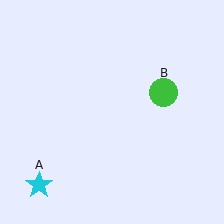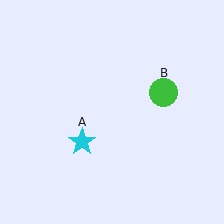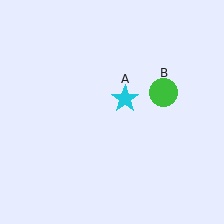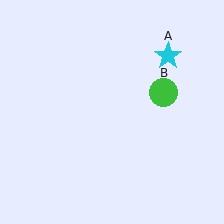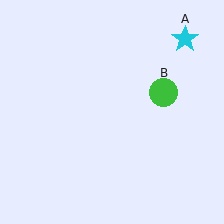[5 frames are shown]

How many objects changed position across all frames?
1 object changed position: cyan star (object A).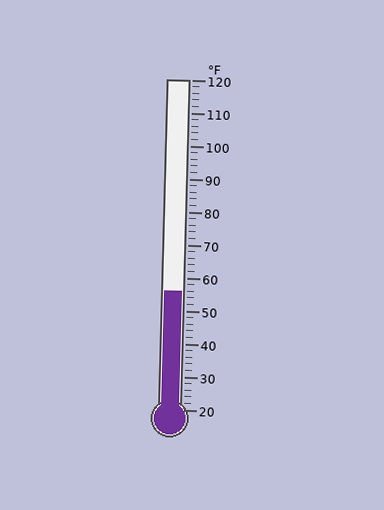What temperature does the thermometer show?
The thermometer shows approximately 56°F.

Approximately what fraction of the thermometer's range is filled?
The thermometer is filled to approximately 35% of its range.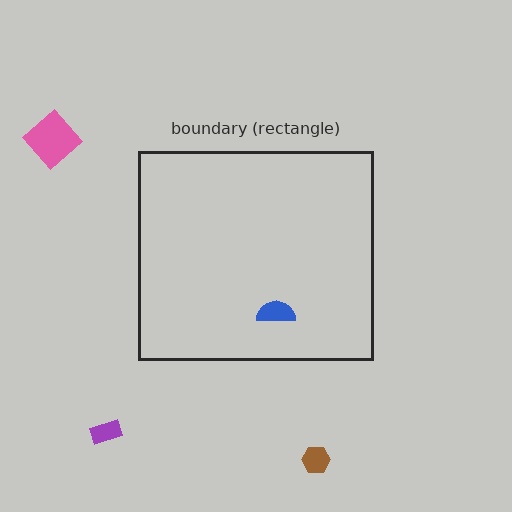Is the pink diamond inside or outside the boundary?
Outside.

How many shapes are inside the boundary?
1 inside, 3 outside.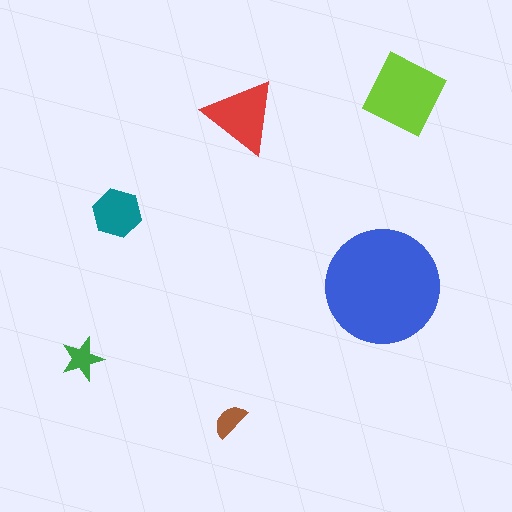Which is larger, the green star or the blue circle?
The blue circle.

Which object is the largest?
The blue circle.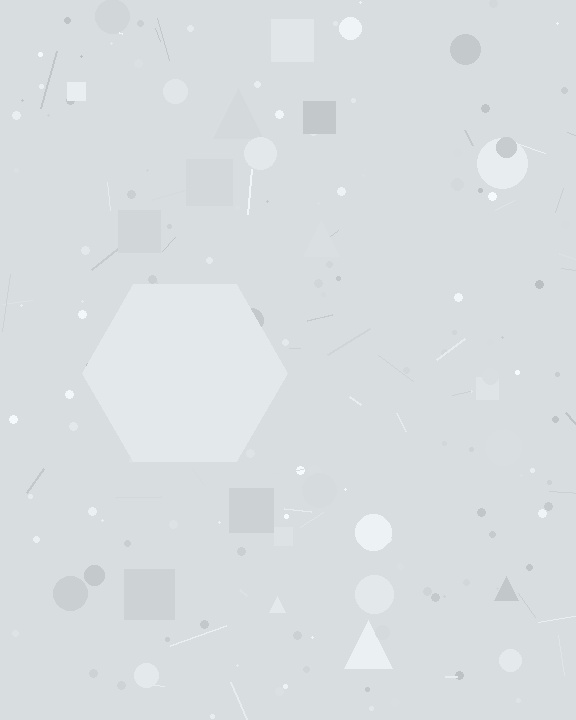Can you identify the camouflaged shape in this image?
The camouflaged shape is a hexagon.